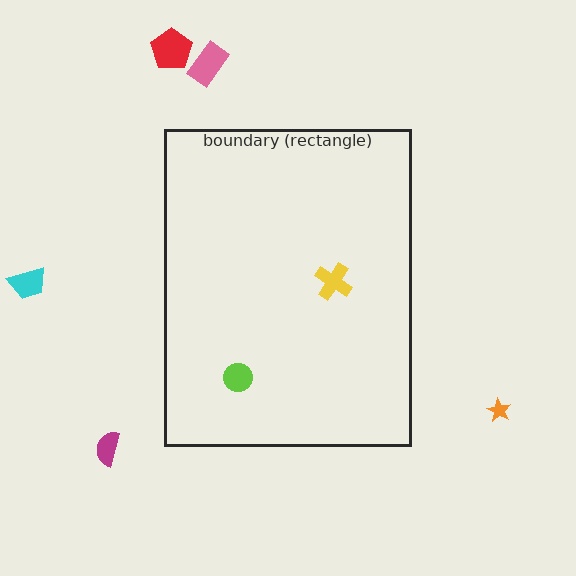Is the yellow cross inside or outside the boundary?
Inside.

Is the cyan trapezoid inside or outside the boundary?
Outside.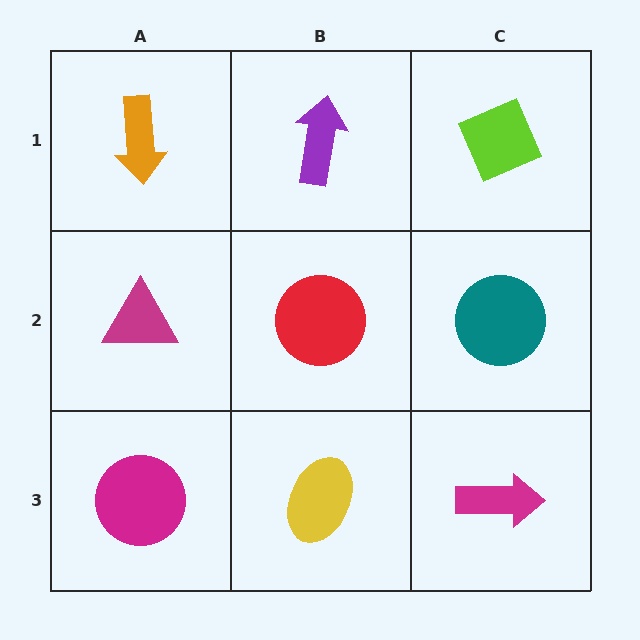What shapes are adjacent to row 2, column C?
A lime diamond (row 1, column C), a magenta arrow (row 3, column C), a red circle (row 2, column B).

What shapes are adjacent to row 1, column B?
A red circle (row 2, column B), an orange arrow (row 1, column A), a lime diamond (row 1, column C).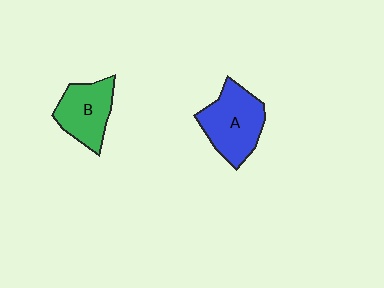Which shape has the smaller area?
Shape B (green).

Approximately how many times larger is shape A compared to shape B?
Approximately 1.2 times.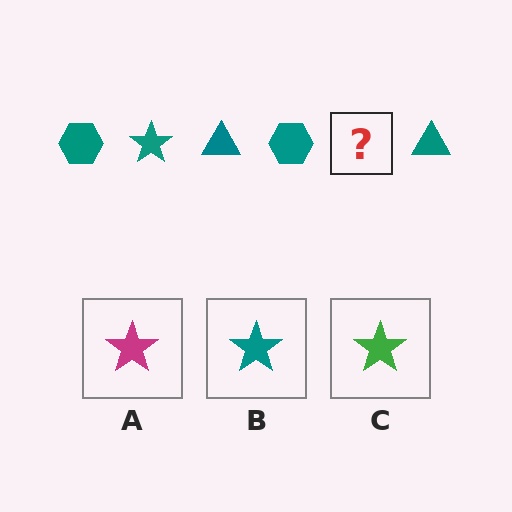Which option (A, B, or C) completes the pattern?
B.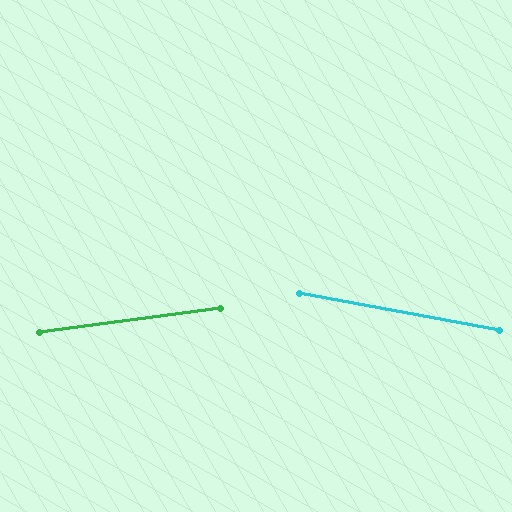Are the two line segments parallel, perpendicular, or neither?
Neither parallel nor perpendicular — they differ by about 18°.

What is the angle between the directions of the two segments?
Approximately 18 degrees.